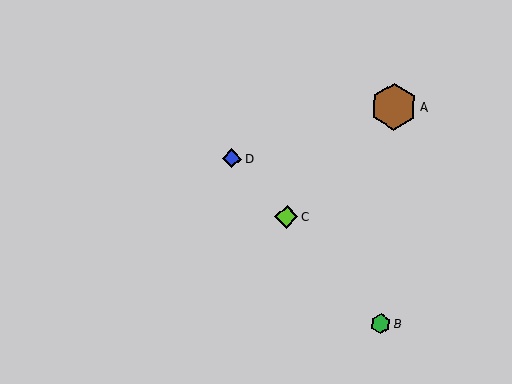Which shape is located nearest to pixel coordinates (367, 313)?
The green hexagon (labeled B) at (381, 324) is nearest to that location.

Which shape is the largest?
The brown hexagon (labeled A) is the largest.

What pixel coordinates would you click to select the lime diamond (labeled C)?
Click at (286, 217) to select the lime diamond C.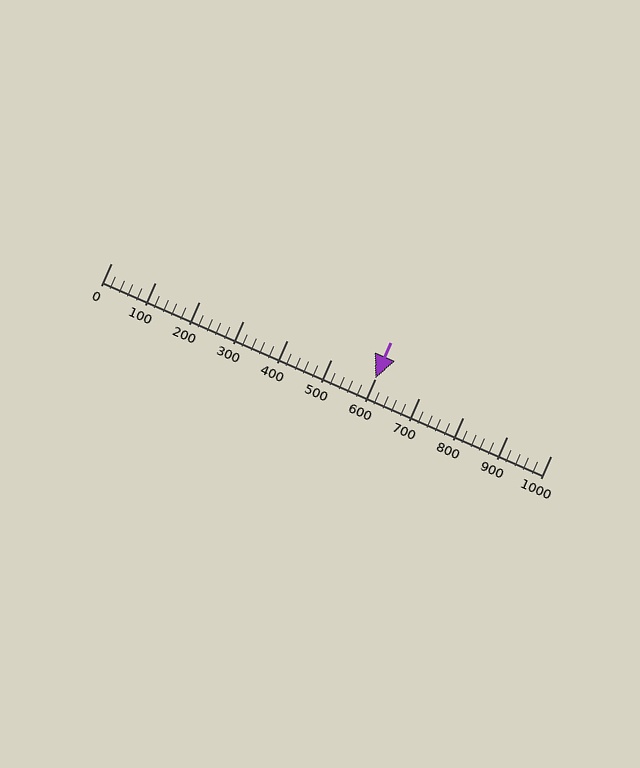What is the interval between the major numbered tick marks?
The major tick marks are spaced 100 units apart.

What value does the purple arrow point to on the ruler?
The purple arrow points to approximately 602.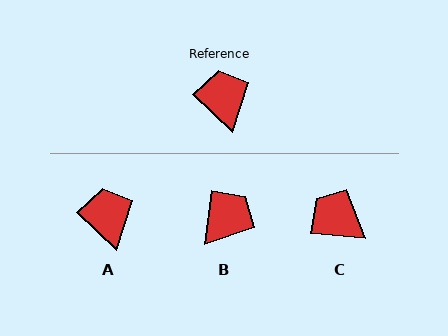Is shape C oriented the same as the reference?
No, it is off by about 39 degrees.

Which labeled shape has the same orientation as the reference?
A.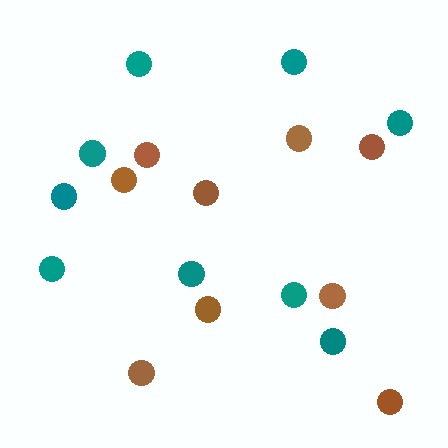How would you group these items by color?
There are 2 groups: one group of brown circles (9) and one group of teal circles (9).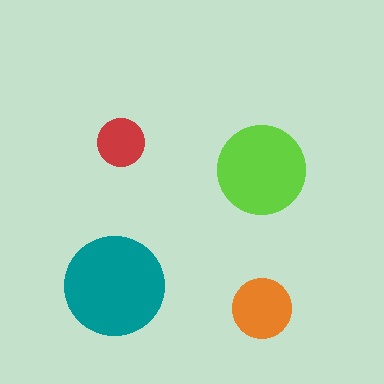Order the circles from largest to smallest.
the teal one, the lime one, the orange one, the red one.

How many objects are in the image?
There are 4 objects in the image.